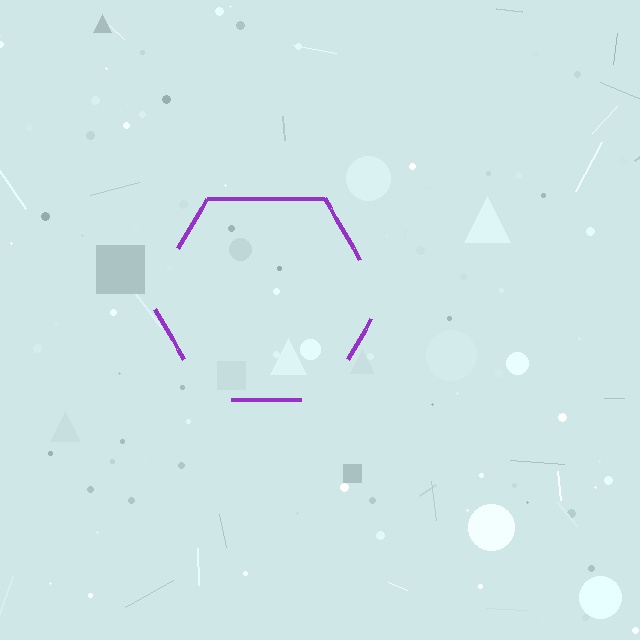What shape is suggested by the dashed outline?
The dashed outline suggests a hexagon.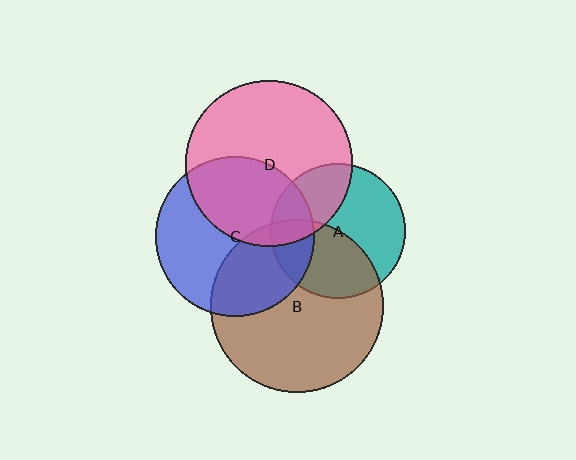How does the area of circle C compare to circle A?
Approximately 1.4 times.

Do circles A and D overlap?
Yes.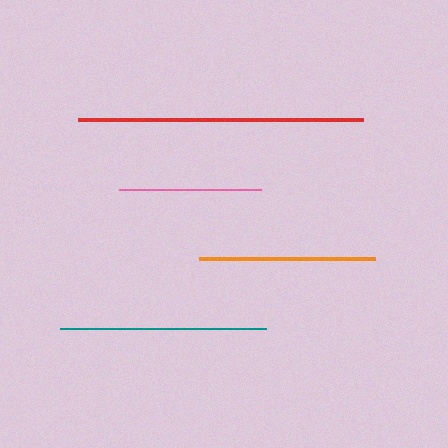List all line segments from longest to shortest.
From longest to shortest: red, teal, orange, pink.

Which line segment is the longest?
The red line is the longest at approximately 285 pixels.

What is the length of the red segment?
The red segment is approximately 285 pixels long.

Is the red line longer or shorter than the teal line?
The red line is longer than the teal line.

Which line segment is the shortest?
The pink line is the shortest at approximately 143 pixels.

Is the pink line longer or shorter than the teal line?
The teal line is longer than the pink line.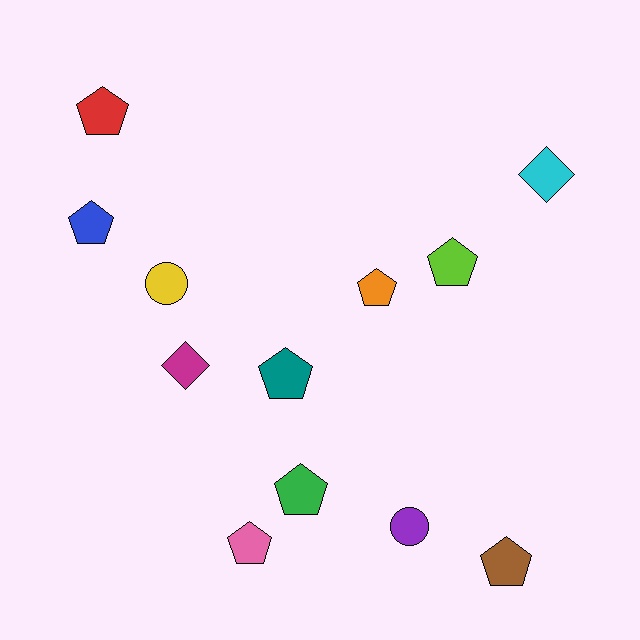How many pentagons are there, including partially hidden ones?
There are 8 pentagons.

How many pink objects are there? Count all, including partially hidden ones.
There is 1 pink object.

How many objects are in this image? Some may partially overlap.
There are 12 objects.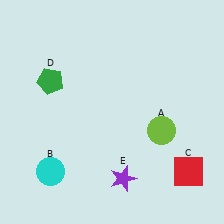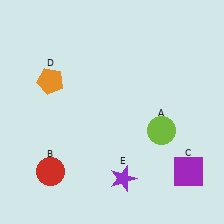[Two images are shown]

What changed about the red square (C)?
In Image 1, C is red. In Image 2, it changed to purple.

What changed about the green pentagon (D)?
In Image 1, D is green. In Image 2, it changed to orange.